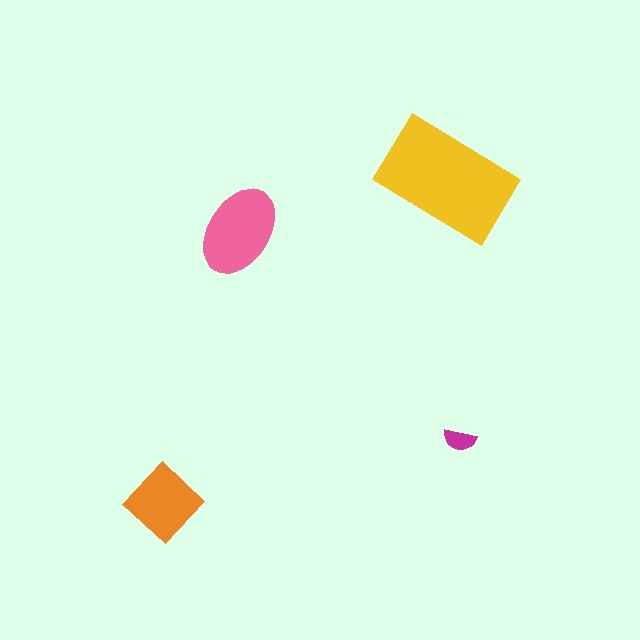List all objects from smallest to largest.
The magenta semicircle, the orange diamond, the pink ellipse, the yellow rectangle.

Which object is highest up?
The yellow rectangle is topmost.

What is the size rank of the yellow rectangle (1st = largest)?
1st.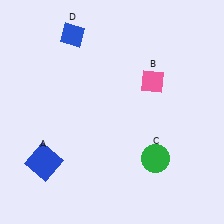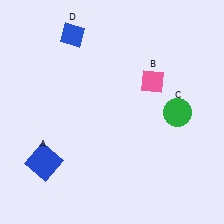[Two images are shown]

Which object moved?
The green circle (C) moved up.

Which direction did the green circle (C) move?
The green circle (C) moved up.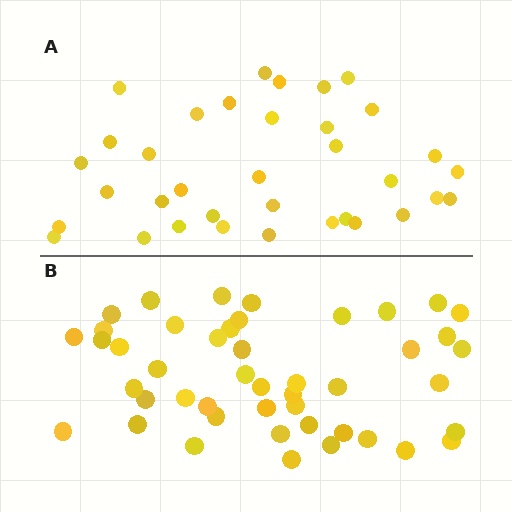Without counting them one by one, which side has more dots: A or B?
Region B (the bottom region) has more dots.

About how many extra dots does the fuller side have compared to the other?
Region B has roughly 12 or so more dots than region A.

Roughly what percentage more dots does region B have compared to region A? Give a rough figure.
About 30% more.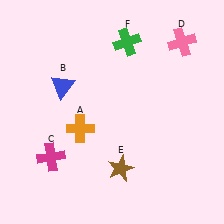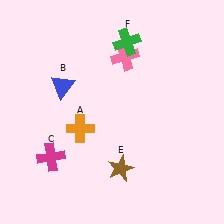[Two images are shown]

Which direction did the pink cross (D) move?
The pink cross (D) moved left.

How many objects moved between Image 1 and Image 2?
1 object moved between the two images.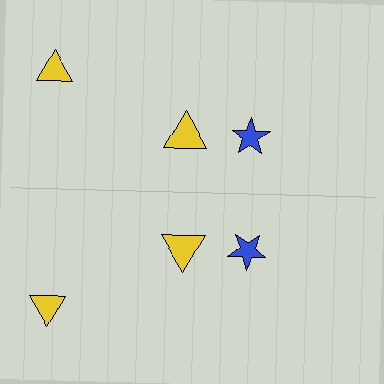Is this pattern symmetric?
Yes, this pattern has bilateral (reflection) symmetry.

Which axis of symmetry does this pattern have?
The pattern has a horizontal axis of symmetry running through the center of the image.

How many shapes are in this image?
There are 6 shapes in this image.